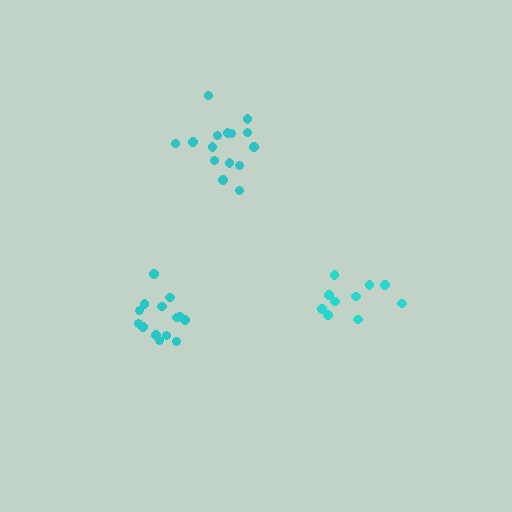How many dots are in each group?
Group 1: 10 dots, Group 2: 15 dots, Group 3: 14 dots (39 total).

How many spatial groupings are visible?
There are 3 spatial groupings.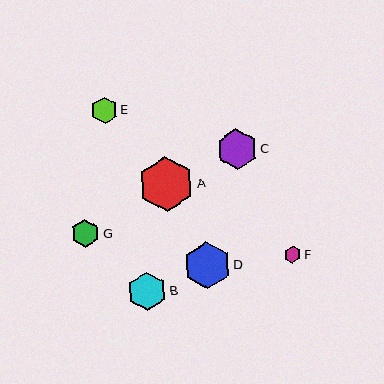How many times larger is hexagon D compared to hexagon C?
Hexagon D is approximately 1.2 times the size of hexagon C.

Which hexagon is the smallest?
Hexagon F is the smallest with a size of approximately 17 pixels.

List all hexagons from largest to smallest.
From largest to smallest: A, D, C, B, G, E, F.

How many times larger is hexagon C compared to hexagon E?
Hexagon C is approximately 1.5 times the size of hexagon E.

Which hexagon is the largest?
Hexagon A is the largest with a size of approximately 56 pixels.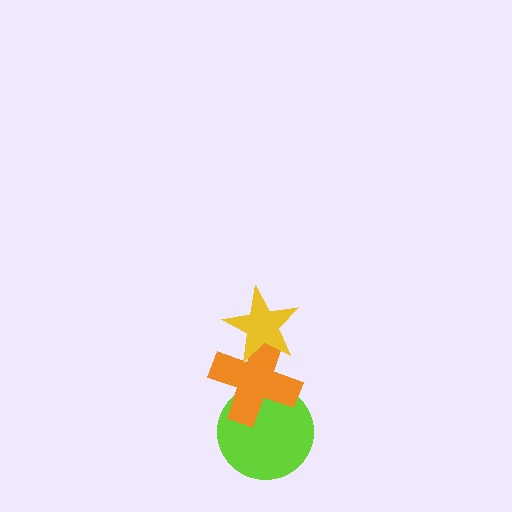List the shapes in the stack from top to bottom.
From top to bottom: the yellow star, the orange cross, the lime circle.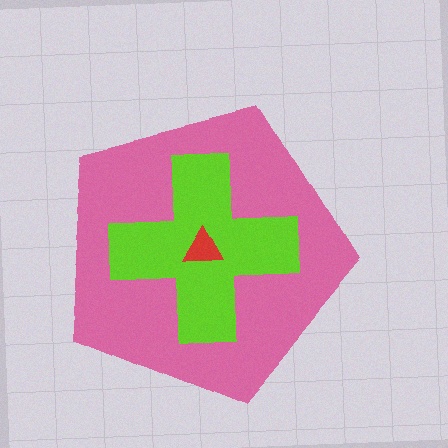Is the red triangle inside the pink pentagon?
Yes.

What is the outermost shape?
The pink pentagon.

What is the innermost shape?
The red triangle.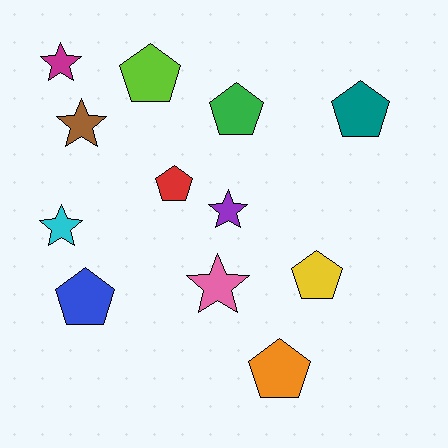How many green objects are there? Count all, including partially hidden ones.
There is 1 green object.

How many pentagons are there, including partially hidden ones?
There are 7 pentagons.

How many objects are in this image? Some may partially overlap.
There are 12 objects.